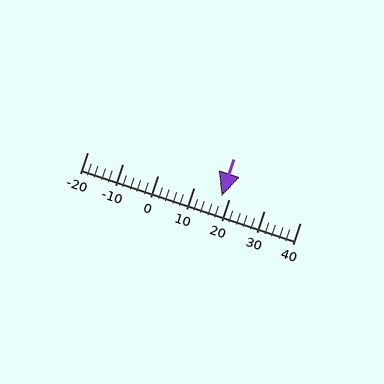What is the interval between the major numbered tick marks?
The major tick marks are spaced 10 units apart.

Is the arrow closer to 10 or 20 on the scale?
The arrow is closer to 20.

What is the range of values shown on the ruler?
The ruler shows values from -20 to 40.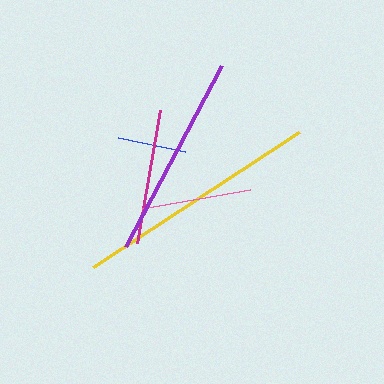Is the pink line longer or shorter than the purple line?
The purple line is longer than the pink line.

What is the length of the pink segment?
The pink segment is approximately 110 pixels long.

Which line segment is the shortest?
The blue line is the shortest at approximately 69 pixels.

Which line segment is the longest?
The yellow line is the longest at approximately 247 pixels.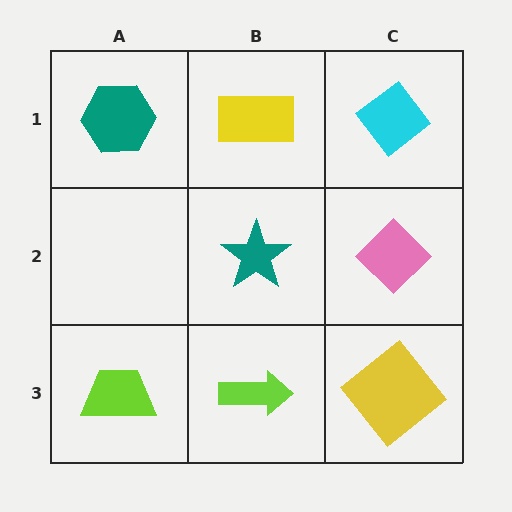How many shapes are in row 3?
3 shapes.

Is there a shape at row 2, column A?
No, that cell is empty.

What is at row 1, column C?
A cyan diamond.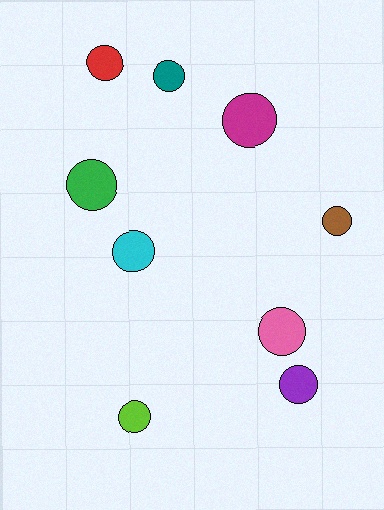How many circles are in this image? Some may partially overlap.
There are 9 circles.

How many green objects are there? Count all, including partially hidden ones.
There is 1 green object.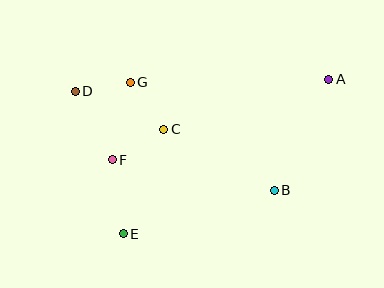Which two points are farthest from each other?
Points A and E are farthest from each other.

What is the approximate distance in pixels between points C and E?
The distance between C and E is approximately 112 pixels.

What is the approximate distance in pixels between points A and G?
The distance between A and G is approximately 198 pixels.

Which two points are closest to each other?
Points D and G are closest to each other.